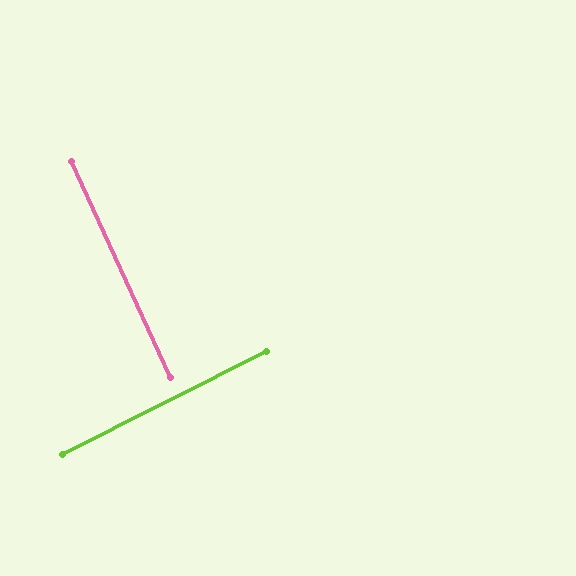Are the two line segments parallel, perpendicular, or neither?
Perpendicular — they meet at approximately 88°.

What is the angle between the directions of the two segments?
Approximately 88 degrees.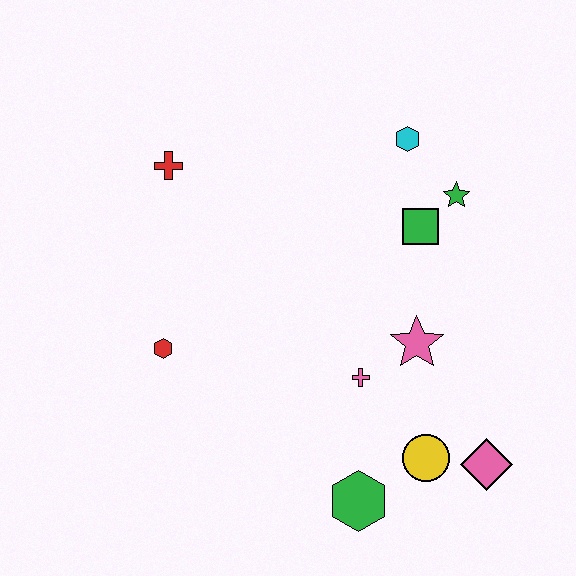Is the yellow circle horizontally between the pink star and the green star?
Yes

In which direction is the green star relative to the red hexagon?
The green star is to the right of the red hexagon.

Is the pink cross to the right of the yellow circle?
No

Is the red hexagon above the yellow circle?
Yes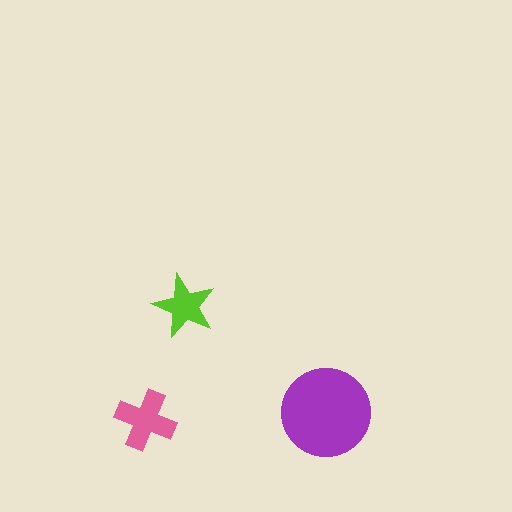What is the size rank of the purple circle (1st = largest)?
1st.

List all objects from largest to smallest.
The purple circle, the pink cross, the lime star.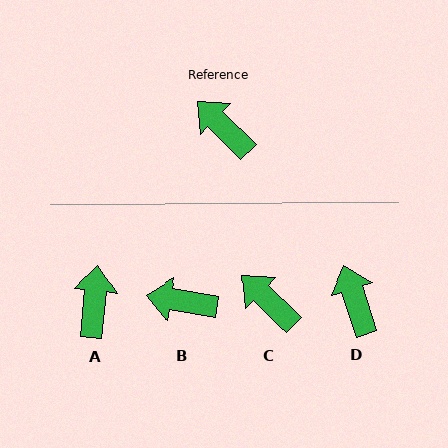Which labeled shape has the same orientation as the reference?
C.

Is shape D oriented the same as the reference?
No, it is off by about 27 degrees.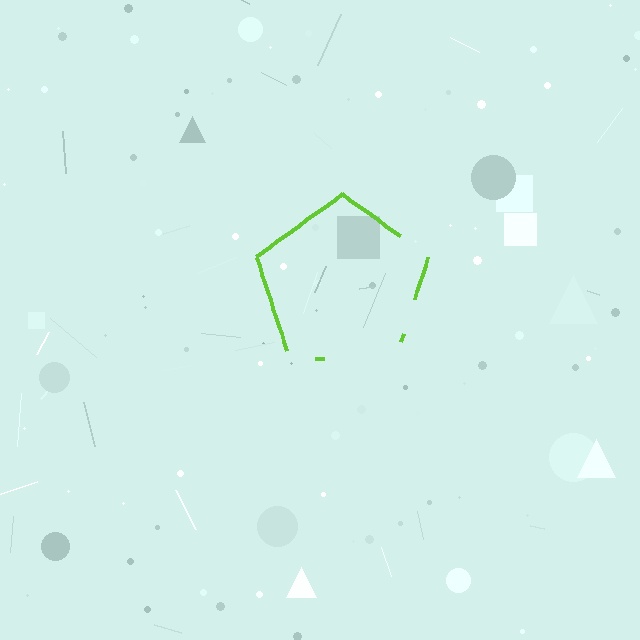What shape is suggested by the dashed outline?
The dashed outline suggests a pentagon.